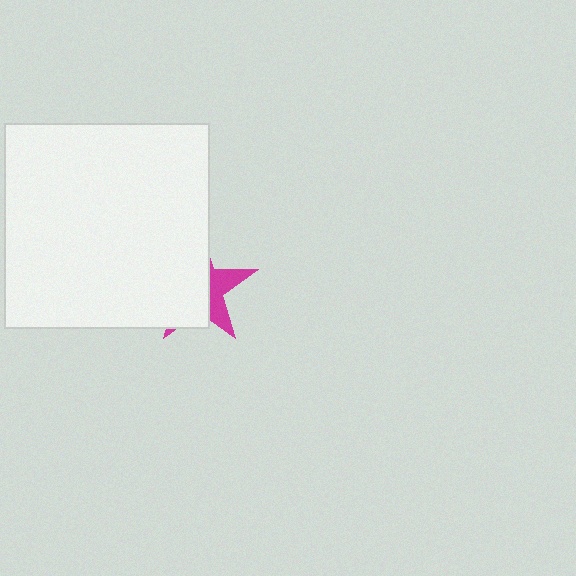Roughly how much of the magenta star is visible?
A small part of it is visible (roughly 34%).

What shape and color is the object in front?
The object in front is a white square.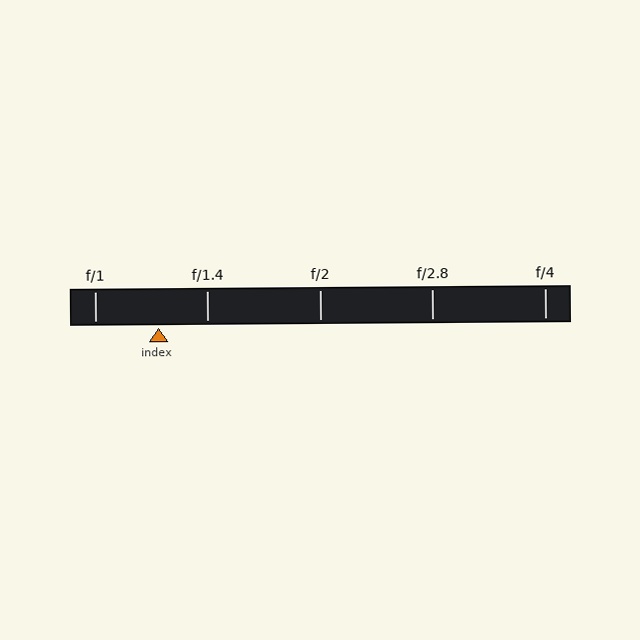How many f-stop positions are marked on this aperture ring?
There are 5 f-stop positions marked.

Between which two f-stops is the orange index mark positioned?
The index mark is between f/1 and f/1.4.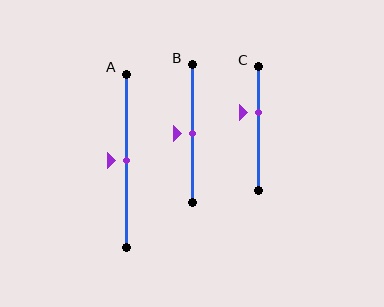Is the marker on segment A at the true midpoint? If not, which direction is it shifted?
Yes, the marker on segment A is at the true midpoint.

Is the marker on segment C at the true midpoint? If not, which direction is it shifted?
No, the marker on segment C is shifted upward by about 13% of the segment length.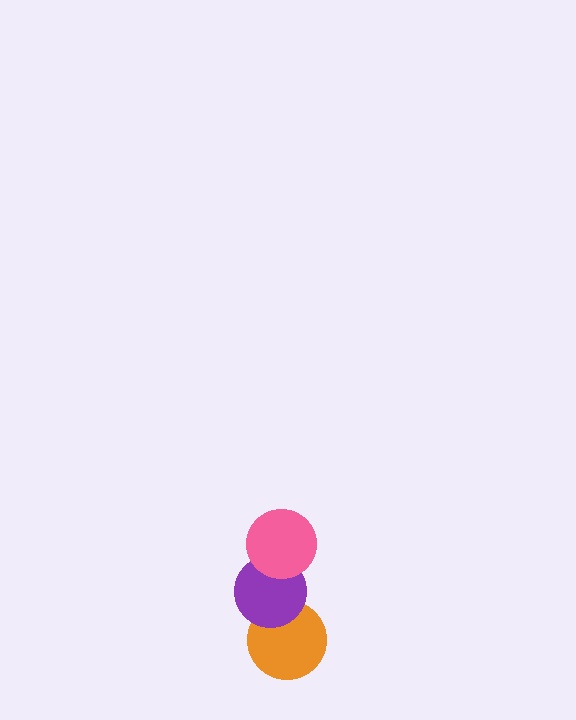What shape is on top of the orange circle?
The purple circle is on top of the orange circle.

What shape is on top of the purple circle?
The pink circle is on top of the purple circle.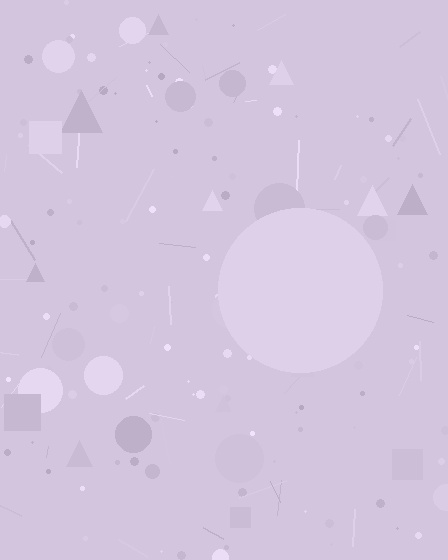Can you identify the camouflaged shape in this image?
The camouflaged shape is a circle.